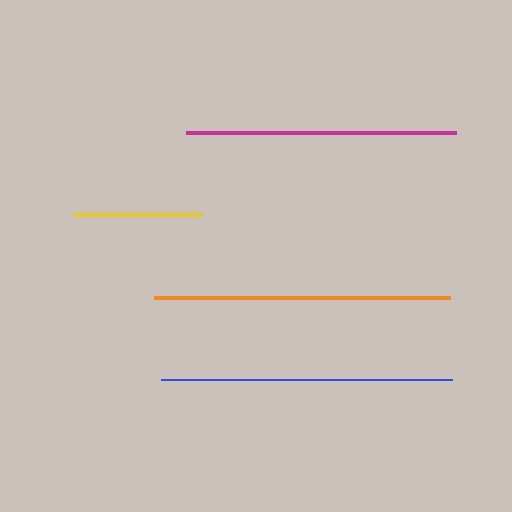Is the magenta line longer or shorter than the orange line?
The orange line is longer than the magenta line.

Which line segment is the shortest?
The yellow line is the shortest at approximately 128 pixels.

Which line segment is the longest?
The orange line is the longest at approximately 296 pixels.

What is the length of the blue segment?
The blue segment is approximately 291 pixels long.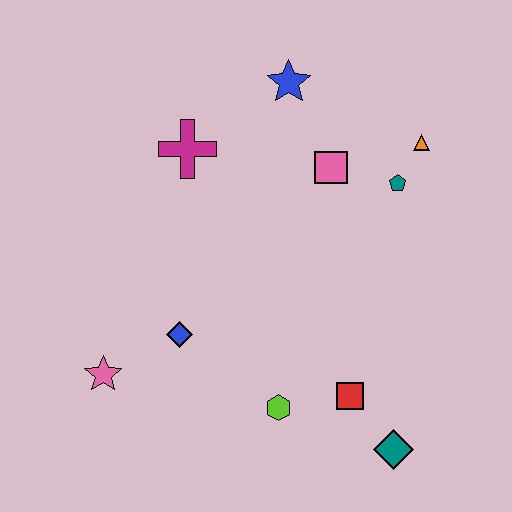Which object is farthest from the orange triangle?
The pink star is farthest from the orange triangle.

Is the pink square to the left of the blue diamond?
No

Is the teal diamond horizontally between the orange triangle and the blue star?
Yes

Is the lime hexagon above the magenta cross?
No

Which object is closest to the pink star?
The blue diamond is closest to the pink star.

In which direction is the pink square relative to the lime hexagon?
The pink square is above the lime hexagon.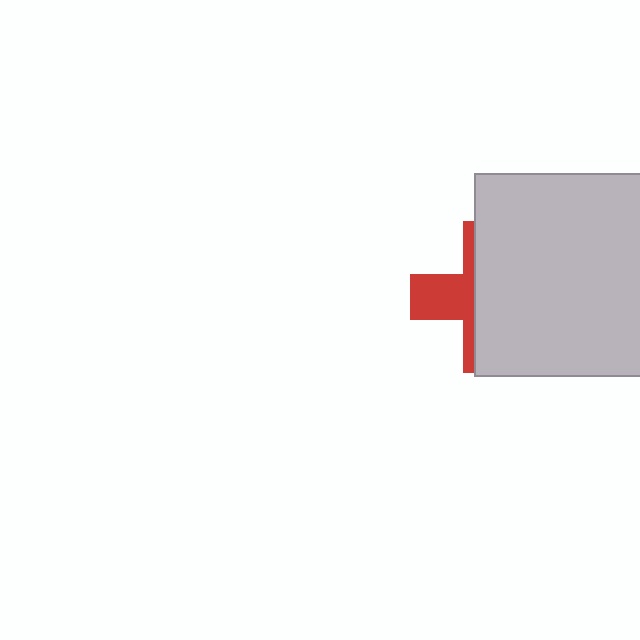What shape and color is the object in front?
The object in front is a light gray square.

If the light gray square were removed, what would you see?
You would see the complete red cross.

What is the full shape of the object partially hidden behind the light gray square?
The partially hidden object is a red cross.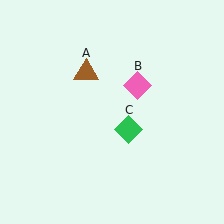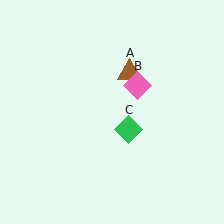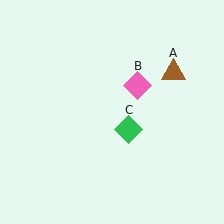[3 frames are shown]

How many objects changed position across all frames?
1 object changed position: brown triangle (object A).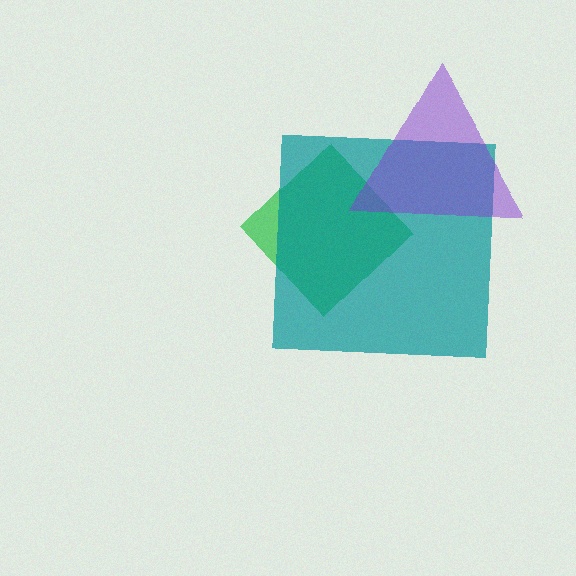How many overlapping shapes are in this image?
There are 3 overlapping shapes in the image.